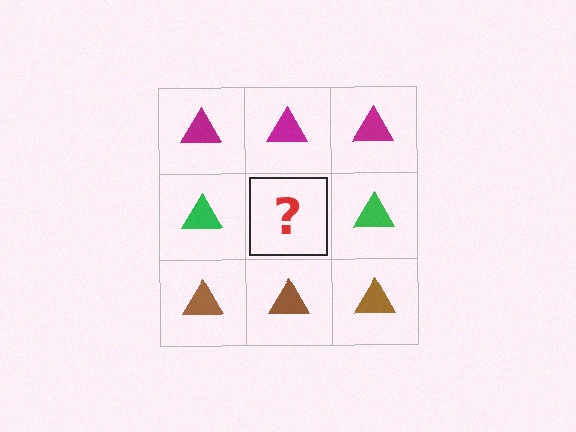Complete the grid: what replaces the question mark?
The question mark should be replaced with a green triangle.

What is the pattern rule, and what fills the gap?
The rule is that each row has a consistent color. The gap should be filled with a green triangle.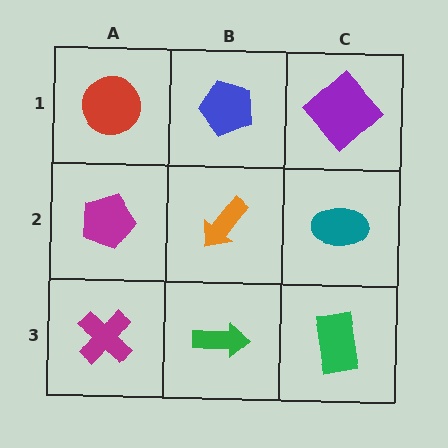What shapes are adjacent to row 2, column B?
A blue pentagon (row 1, column B), a green arrow (row 3, column B), a magenta pentagon (row 2, column A), a teal ellipse (row 2, column C).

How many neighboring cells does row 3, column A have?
2.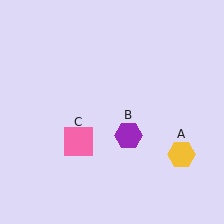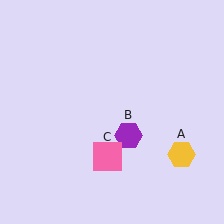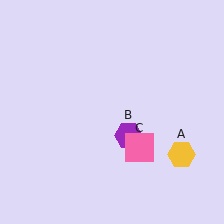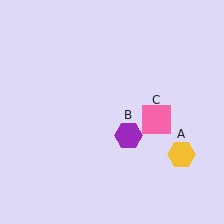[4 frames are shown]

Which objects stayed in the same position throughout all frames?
Yellow hexagon (object A) and purple hexagon (object B) remained stationary.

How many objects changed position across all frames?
1 object changed position: pink square (object C).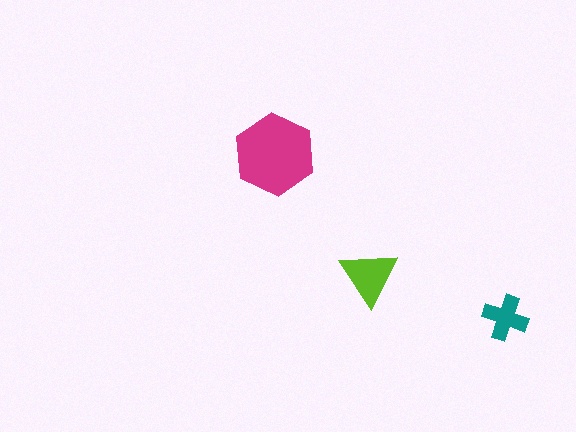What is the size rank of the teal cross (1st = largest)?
3rd.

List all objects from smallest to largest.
The teal cross, the lime triangle, the magenta hexagon.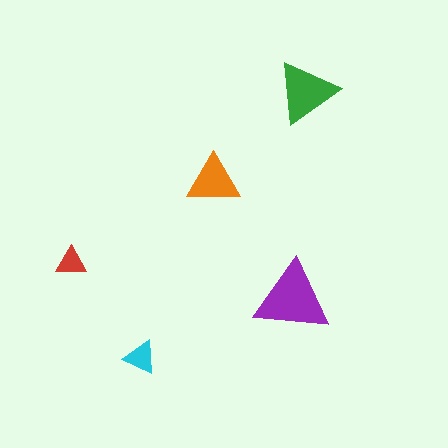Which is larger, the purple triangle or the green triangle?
The purple one.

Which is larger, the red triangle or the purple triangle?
The purple one.